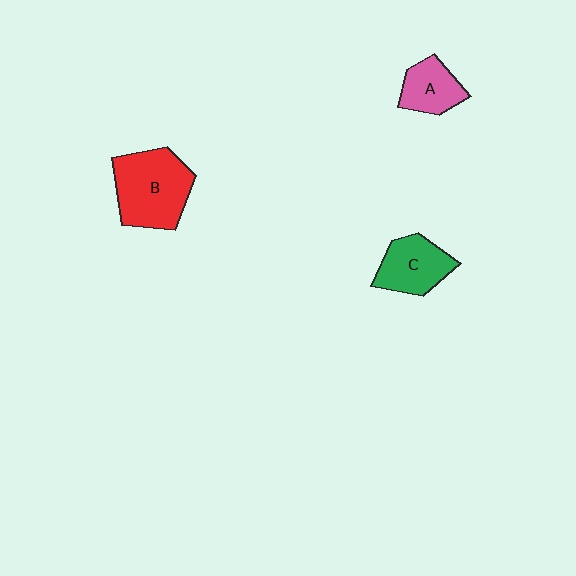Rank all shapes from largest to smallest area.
From largest to smallest: B (red), C (green), A (pink).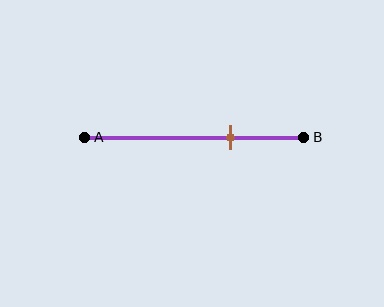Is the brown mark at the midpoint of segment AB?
No, the mark is at about 65% from A, not at the 50% midpoint.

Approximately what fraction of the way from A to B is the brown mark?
The brown mark is approximately 65% of the way from A to B.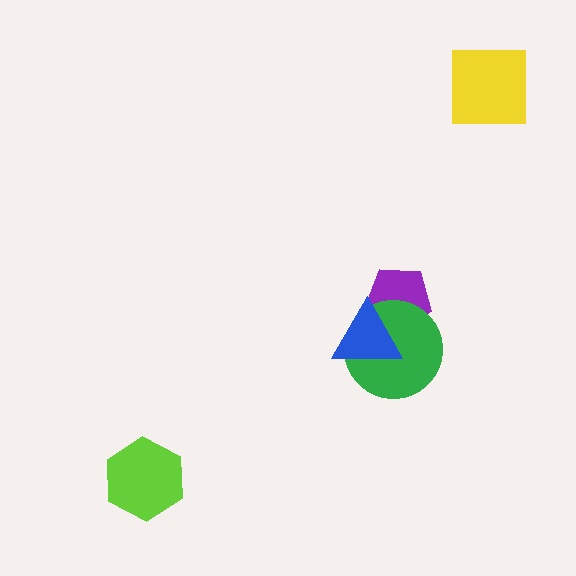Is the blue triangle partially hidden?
No, no other shape covers it.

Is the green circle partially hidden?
Yes, it is partially covered by another shape.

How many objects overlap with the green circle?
2 objects overlap with the green circle.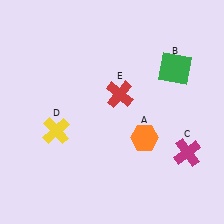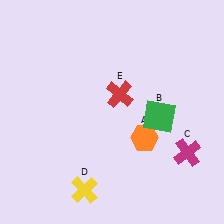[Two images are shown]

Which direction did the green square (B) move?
The green square (B) moved down.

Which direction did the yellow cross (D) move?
The yellow cross (D) moved down.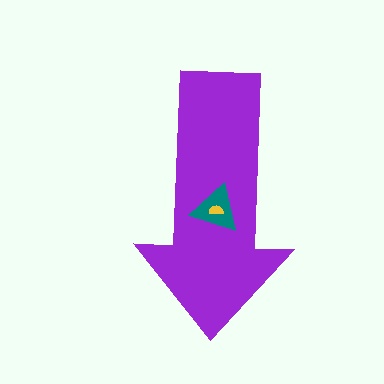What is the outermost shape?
The purple arrow.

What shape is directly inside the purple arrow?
The teal triangle.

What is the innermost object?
The yellow semicircle.